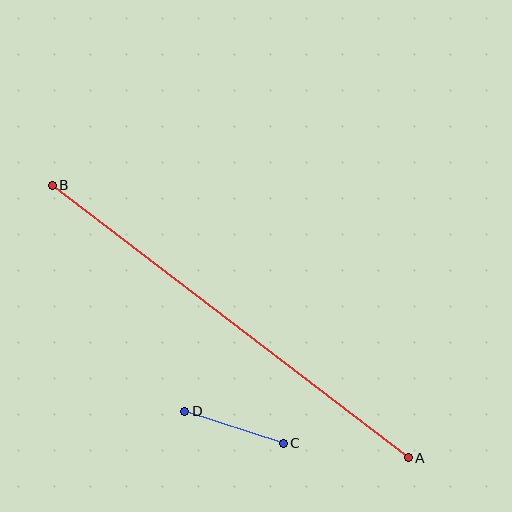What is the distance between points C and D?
The distance is approximately 103 pixels.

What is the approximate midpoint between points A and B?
The midpoint is at approximately (230, 322) pixels.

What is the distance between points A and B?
The distance is approximately 448 pixels.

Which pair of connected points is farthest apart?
Points A and B are farthest apart.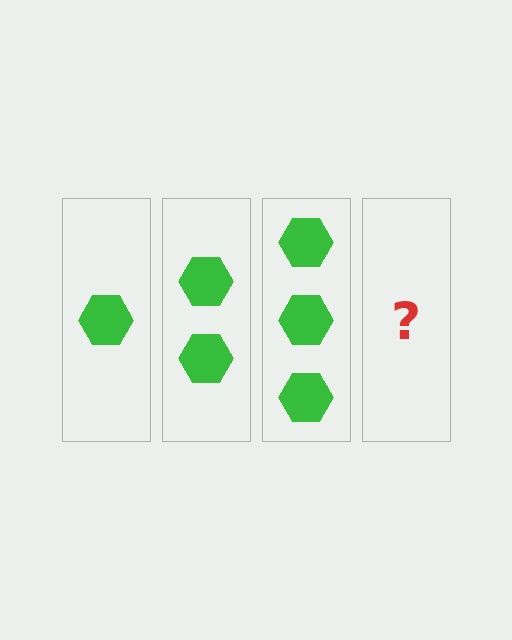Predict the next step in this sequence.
The next step is 4 hexagons.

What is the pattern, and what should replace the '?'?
The pattern is that each step adds one more hexagon. The '?' should be 4 hexagons.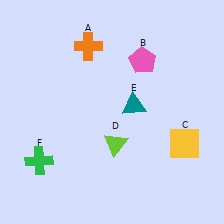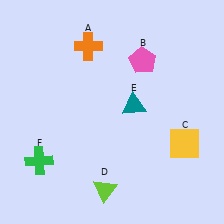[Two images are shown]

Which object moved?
The lime triangle (D) moved down.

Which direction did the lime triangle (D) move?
The lime triangle (D) moved down.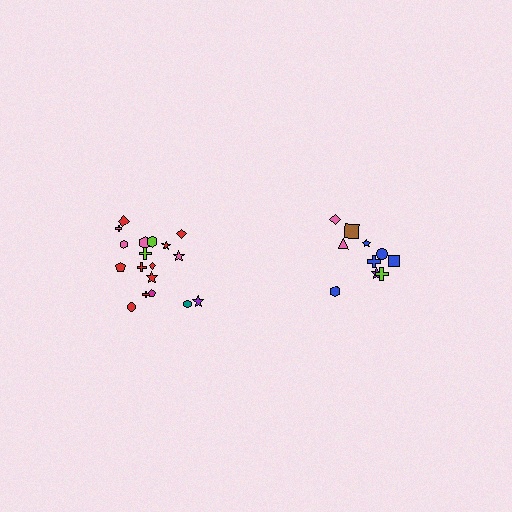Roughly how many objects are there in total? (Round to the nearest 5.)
Roughly 30 objects in total.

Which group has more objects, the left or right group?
The left group.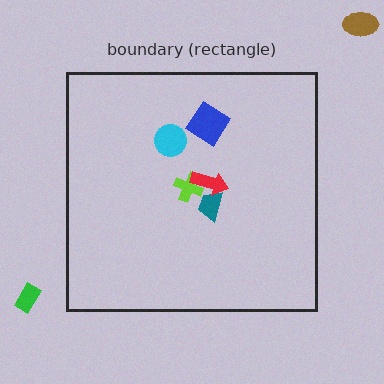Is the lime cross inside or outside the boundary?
Inside.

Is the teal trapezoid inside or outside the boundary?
Inside.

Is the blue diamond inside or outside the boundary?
Inside.